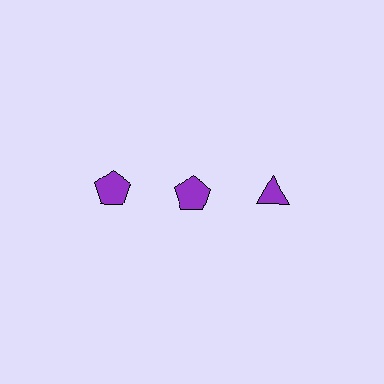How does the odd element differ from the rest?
It has a different shape: triangle instead of pentagon.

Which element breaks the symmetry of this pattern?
The purple triangle in the top row, center column breaks the symmetry. All other shapes are purple pentagons.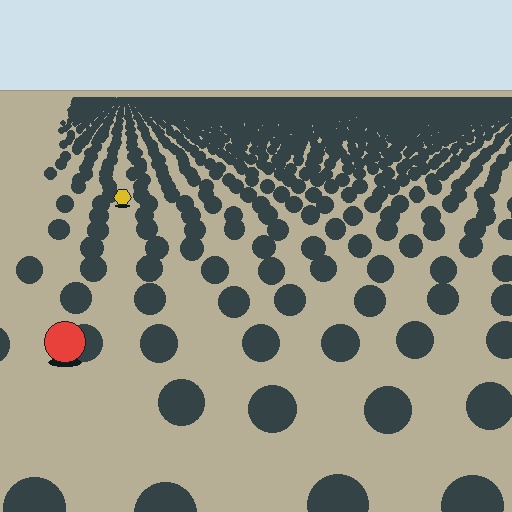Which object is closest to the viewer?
The red circle is closest. The texture marks near it are larger and more spread out.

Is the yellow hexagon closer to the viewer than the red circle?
No. The red circle is closer — you can tell from the texture gradient: the ground texture is coarser near it.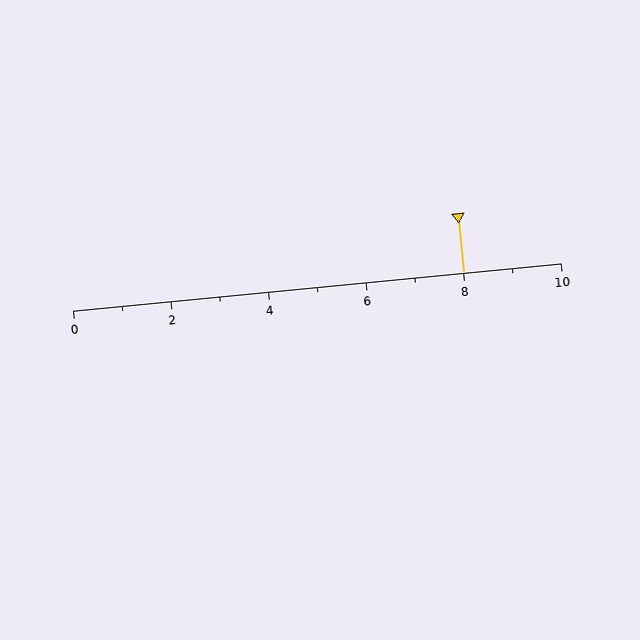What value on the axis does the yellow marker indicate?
The marker indicates approximately 8.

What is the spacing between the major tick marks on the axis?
The major ticks are spaced 2 apart.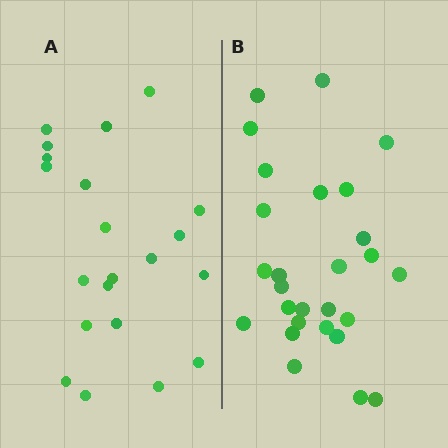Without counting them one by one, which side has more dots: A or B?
Region B (the right region) has more dots.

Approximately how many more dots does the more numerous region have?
Region B has about 6 more dots than region A.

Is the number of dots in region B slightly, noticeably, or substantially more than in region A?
Region B has noticeably more, but not dramatically so. The ratio is roughly 1.3 to 1.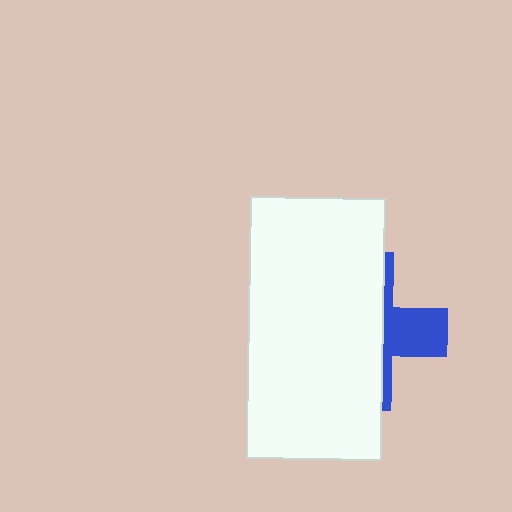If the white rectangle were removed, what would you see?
You would see the complete blue cross.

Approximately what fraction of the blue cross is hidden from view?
Roughly 70% of the blue cross is hidden behind the white rectangle.